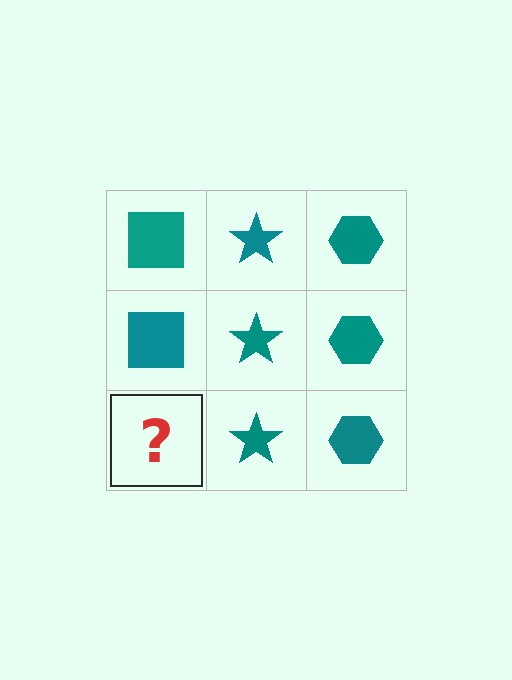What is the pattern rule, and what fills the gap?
The rule is that each column has a consistent shape. The gap should be filled with a teal square.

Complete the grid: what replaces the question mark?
The question mark should be replaced with a teal square.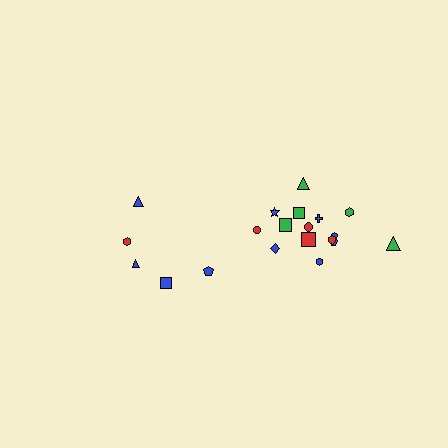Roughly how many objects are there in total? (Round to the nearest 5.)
Roughly 20 objects in total.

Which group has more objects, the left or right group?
The right group.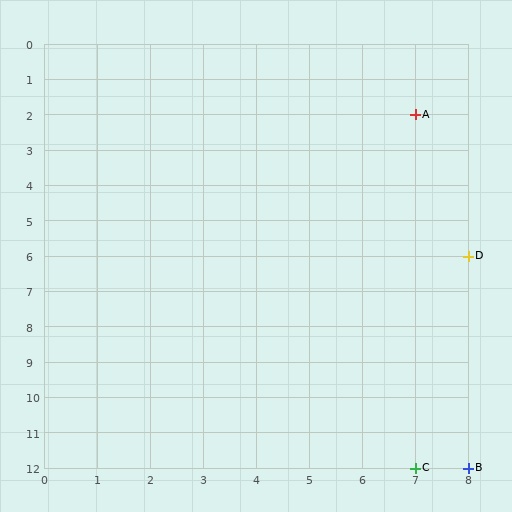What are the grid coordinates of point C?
Point C is at grid coordinates (7, 12).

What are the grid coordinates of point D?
Point D is at grid coordinates (8, 6).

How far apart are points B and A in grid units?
Points B and A are 1 column and 10 rows apart (about 10.0 grid units diagonally).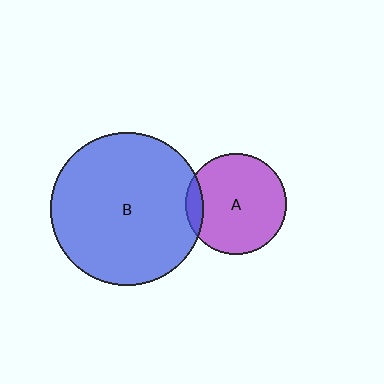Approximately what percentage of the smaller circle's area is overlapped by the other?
Approximately 10%.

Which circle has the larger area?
Circle B (blue).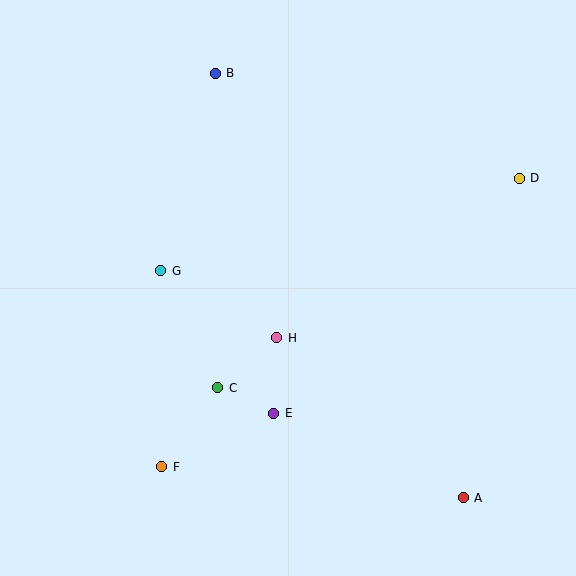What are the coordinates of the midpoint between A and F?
The midpoint between A and F is at (313, 482).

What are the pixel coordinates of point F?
Point F is at (162, 467).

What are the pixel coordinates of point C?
Point C is at (218, 388).